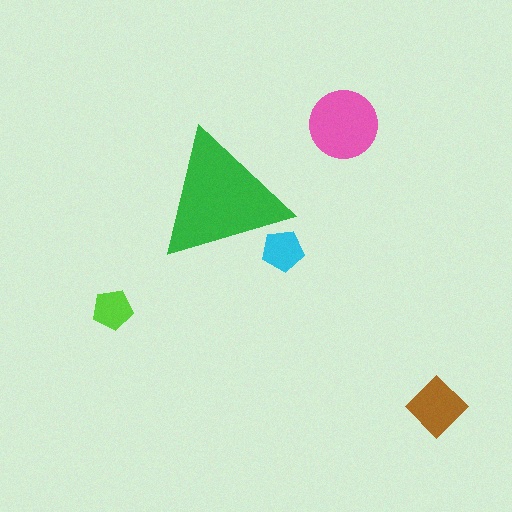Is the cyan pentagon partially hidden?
Yes, the cyan pentagon is partially hidden behind the green triangle.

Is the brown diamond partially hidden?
No, the brown diamond is fully visible.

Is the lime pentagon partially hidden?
No, the lime pentagon is fully visible.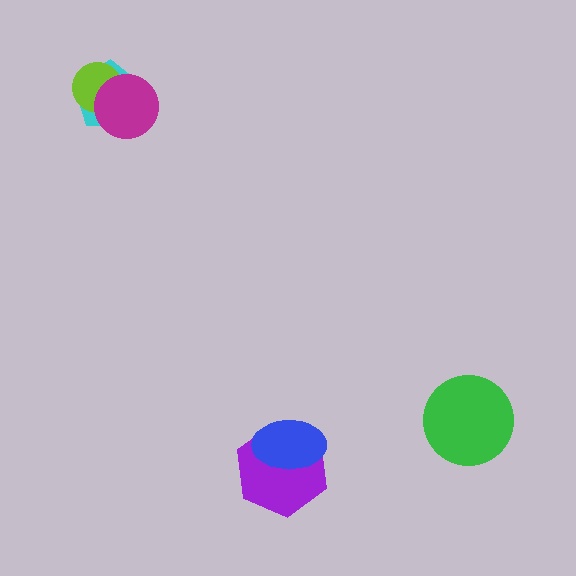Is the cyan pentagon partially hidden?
Yes, it is partially covered by another shape.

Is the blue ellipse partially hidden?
No, no other shape covers it.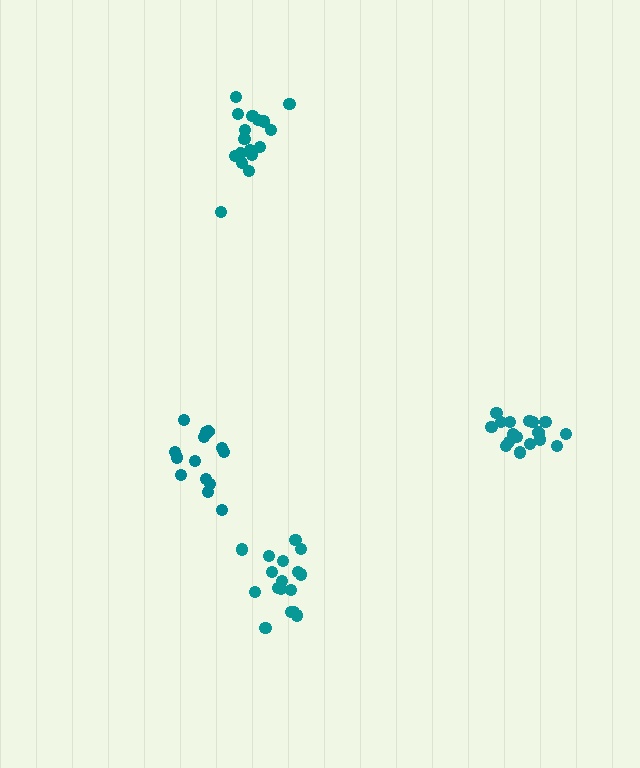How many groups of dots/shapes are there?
There are 4 groups.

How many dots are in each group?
Group 1: 17 dots, Group 2: 17 dots, Group 3: 14 dots, Group 4: 18 dots (66 total).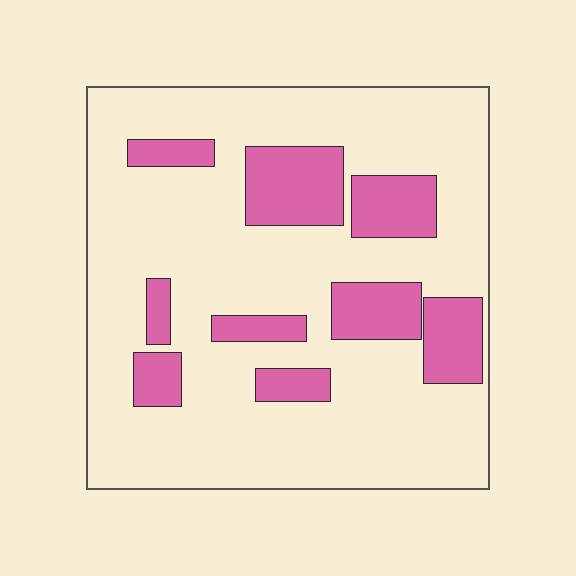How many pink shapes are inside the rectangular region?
9.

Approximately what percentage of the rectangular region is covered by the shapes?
Approximately 20%.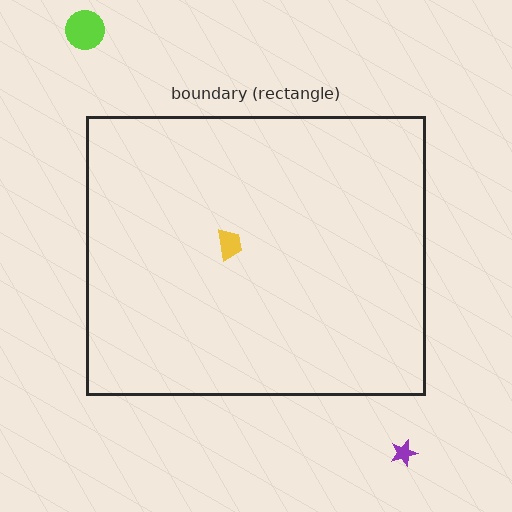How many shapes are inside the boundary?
1 inside, 2 outside.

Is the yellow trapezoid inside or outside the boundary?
Inside.